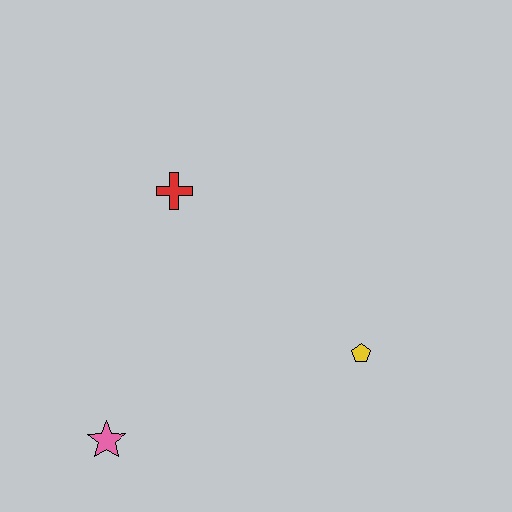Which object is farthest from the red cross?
The pink star is farthest from the red cross.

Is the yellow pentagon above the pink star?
Yes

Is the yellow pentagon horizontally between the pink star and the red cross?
No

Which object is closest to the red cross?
The yellow pentagon is closest to the red cross.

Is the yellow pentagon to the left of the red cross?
No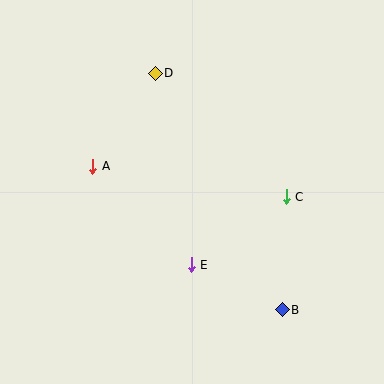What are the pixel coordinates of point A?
Point A is at (93, 166).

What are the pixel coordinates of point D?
Point D is at (155, 73).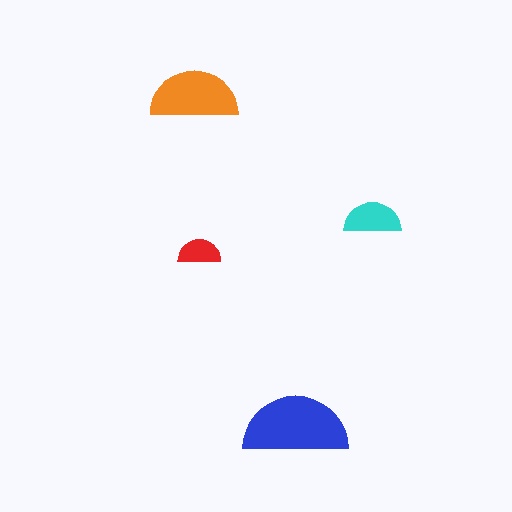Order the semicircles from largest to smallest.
the blue one, the orange one, the cyan one, the red one.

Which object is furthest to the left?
The orange semicircle is leftmost.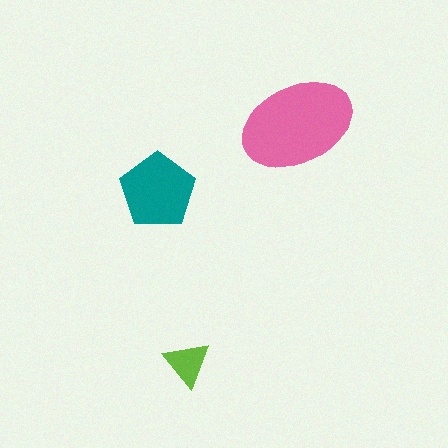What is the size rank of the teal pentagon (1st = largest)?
2nd.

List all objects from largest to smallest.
The pink ellipse, the teal pentagon, the lime triangle.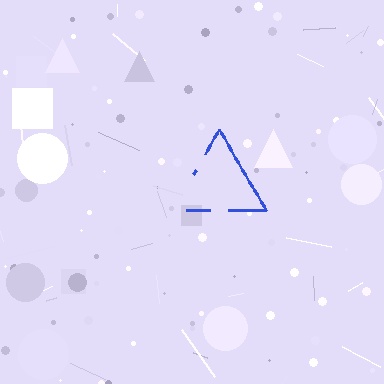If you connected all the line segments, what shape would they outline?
They would outline a triangle.